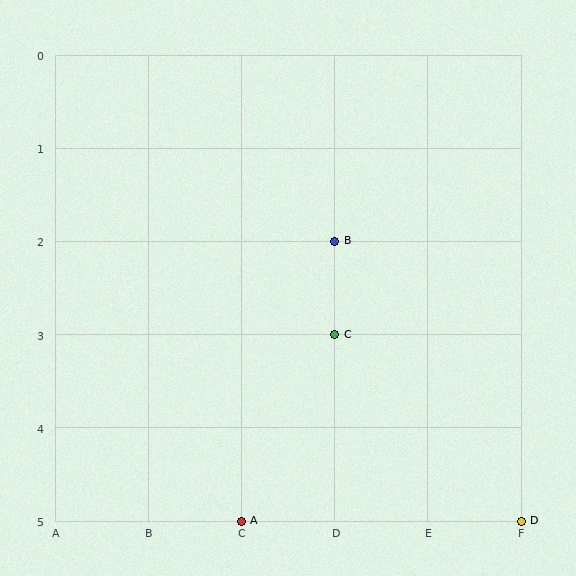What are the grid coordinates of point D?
Point D is at grid coordinates (F, 5).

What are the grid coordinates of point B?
Point B is at grid coordinates (D, 2).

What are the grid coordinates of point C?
Point C is at grid coordinates (D, 3).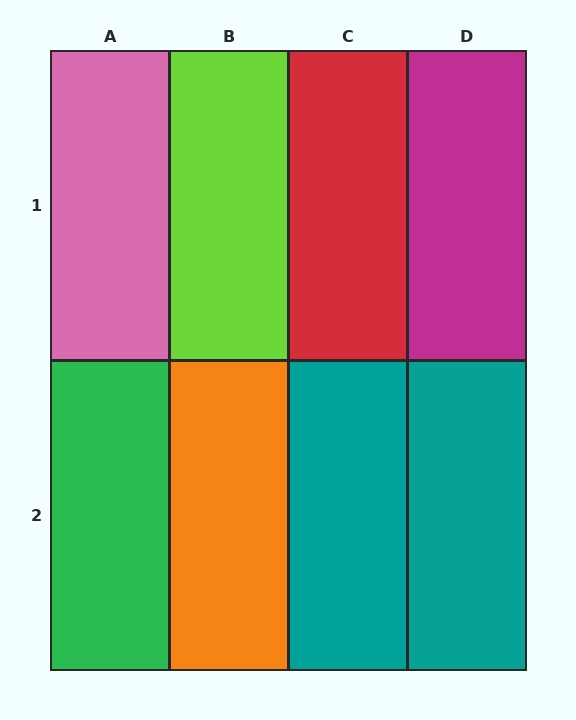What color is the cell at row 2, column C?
Teal.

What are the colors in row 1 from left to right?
Pink, lime, red, magenta.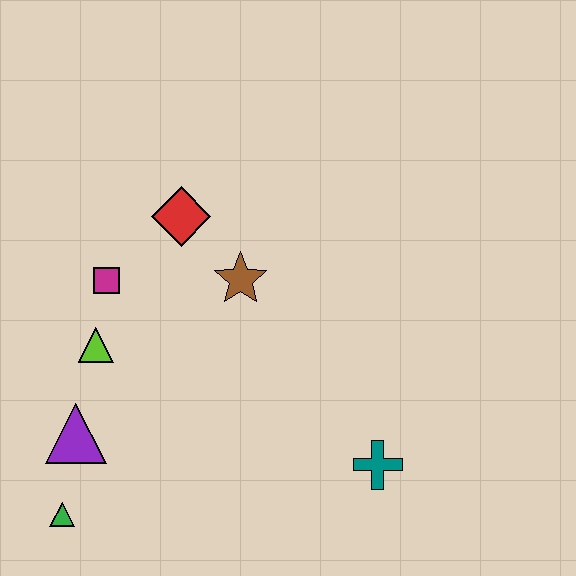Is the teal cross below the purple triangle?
Yes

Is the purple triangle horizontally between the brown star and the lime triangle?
No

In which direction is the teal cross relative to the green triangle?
The teal cross is to the right of the green triangle.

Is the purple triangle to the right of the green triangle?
Yes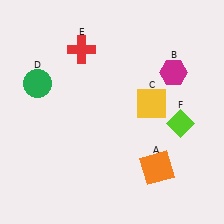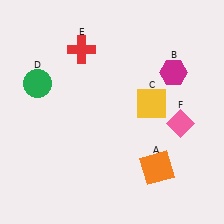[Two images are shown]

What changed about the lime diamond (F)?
In Image 1, F is lime. In Image 2, it changed to pink.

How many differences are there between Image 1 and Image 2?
There is 1 difference between the two images.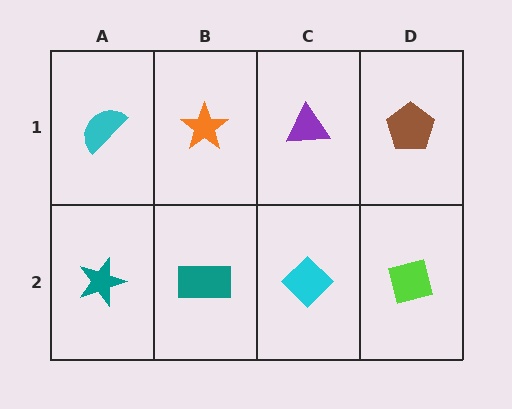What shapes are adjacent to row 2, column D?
A brown pentagon (row 1, column D), a cyan diamond (row 2, column C).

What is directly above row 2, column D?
A brown pentagon.